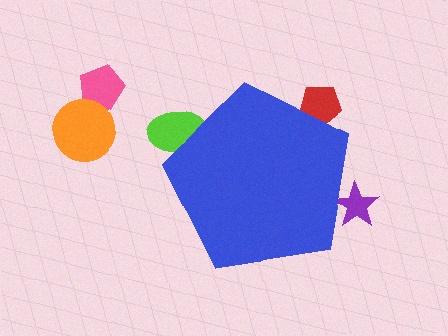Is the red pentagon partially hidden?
Yes, the red pentagon is partially hidden behind the blue pentagon.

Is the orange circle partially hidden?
No, the orange circle is fully visible.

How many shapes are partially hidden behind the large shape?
3 shapes are partially hidden.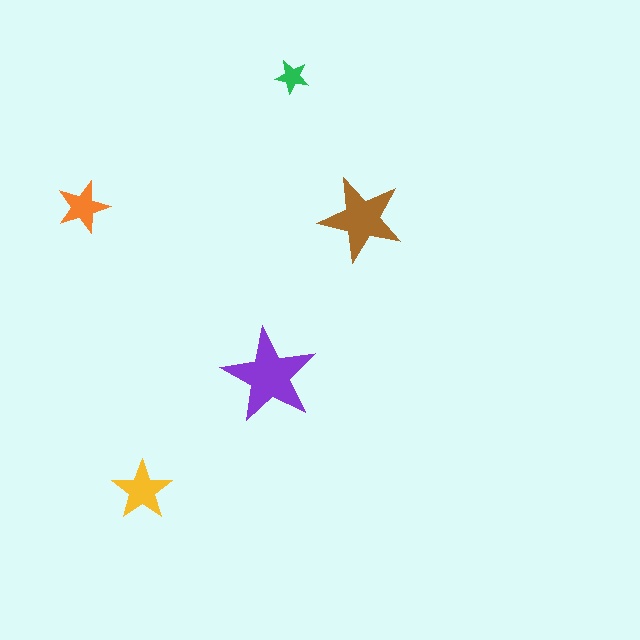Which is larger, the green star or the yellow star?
The yellow one.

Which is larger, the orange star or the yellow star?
The yellow one.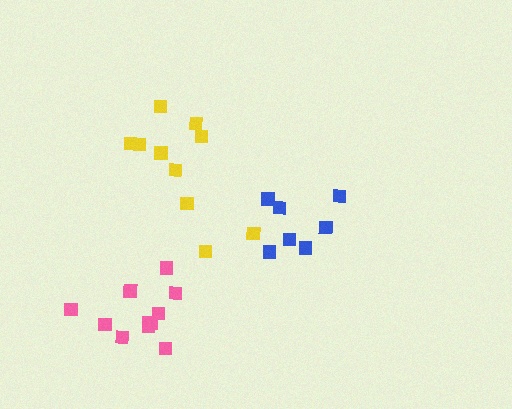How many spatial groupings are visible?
There are 3 spatial groupings.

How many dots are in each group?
Group 1: 10 dots, Group 2: 7 dots, Group 3: 11 dots (28 total).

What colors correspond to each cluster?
The clusters are colored: yellow, blue, pink.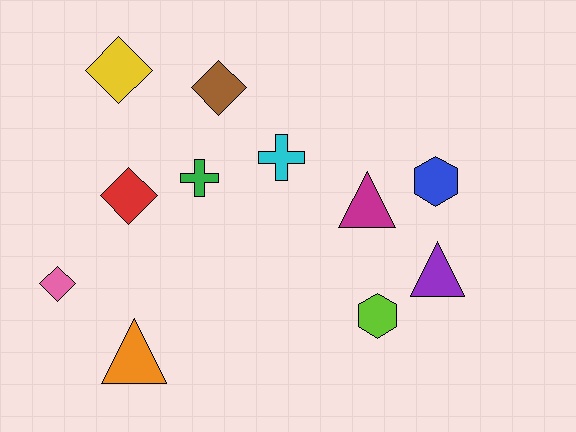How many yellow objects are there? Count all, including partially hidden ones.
There is 1 yellow object.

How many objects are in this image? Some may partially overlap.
There are 11 objects.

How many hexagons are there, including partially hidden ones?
There are 2 hexagons.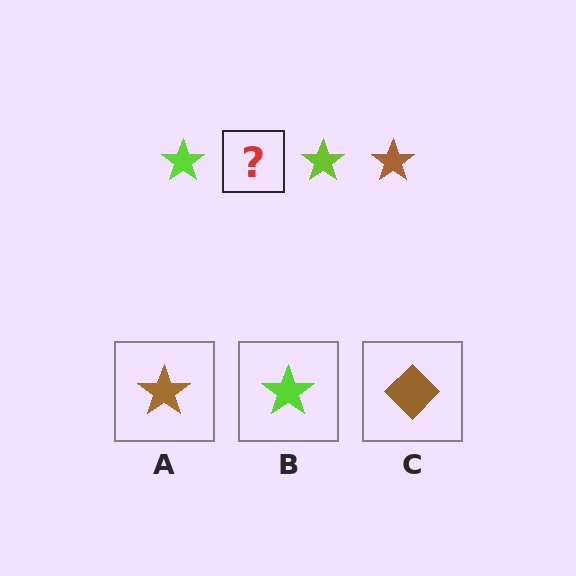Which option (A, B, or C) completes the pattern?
A.